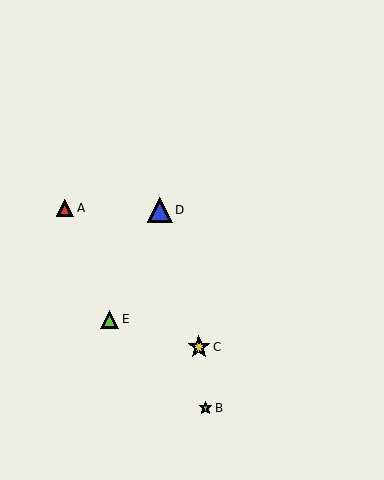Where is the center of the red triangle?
The center of the red triangle is at (65, 208).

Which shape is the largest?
The blue triangle (labeled D) is the largest.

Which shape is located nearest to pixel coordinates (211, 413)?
The lime star (labeled B) at (206, 408) is nearest to that location.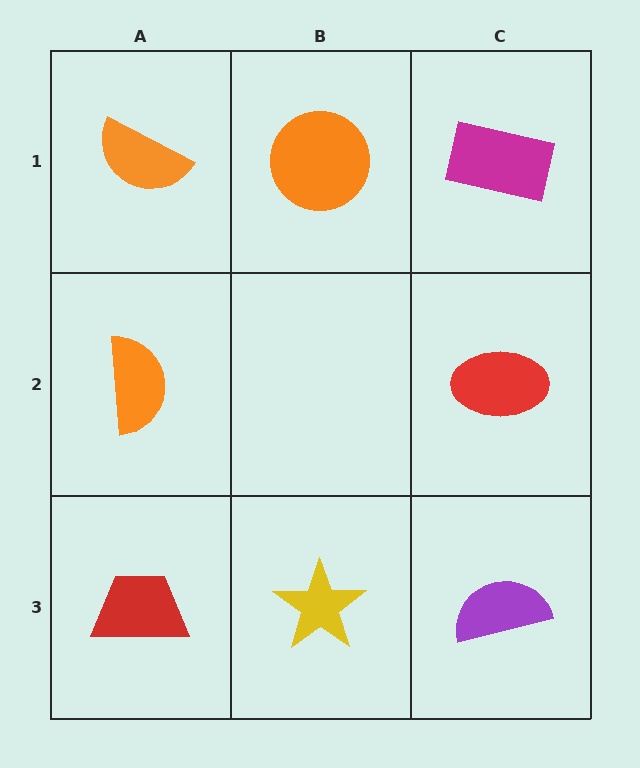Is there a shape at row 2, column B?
No, that cell is empty.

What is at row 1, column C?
A magenta rectangle.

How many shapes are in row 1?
3 shapes.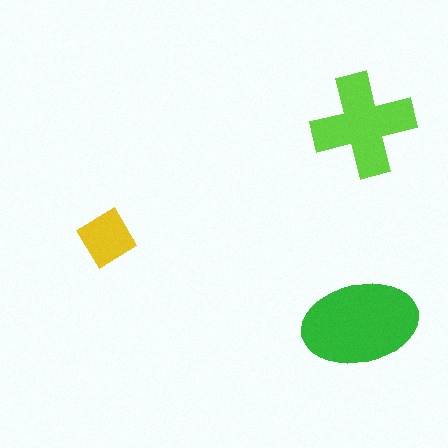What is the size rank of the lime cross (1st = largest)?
2nd.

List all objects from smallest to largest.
The yellow diamond, the lime cross, the green ellipse.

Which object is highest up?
The lime cross is topmost.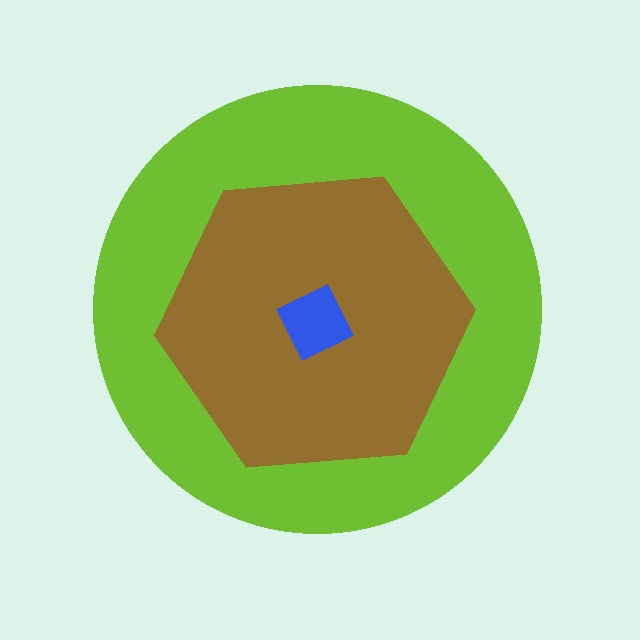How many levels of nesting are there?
3.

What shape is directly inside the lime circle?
The brown hexagon.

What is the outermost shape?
The lime circle.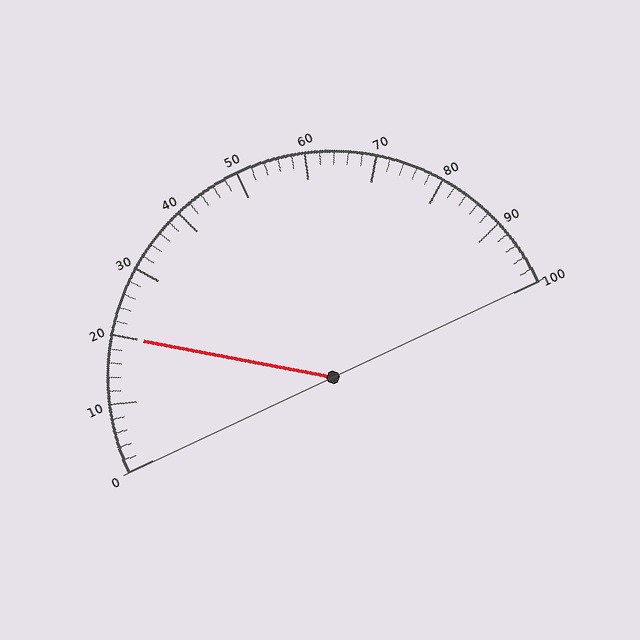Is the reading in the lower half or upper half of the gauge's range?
The reading is in the lower half of the range (0 to 100).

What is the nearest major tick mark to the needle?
The nearest major tick mark is 20.